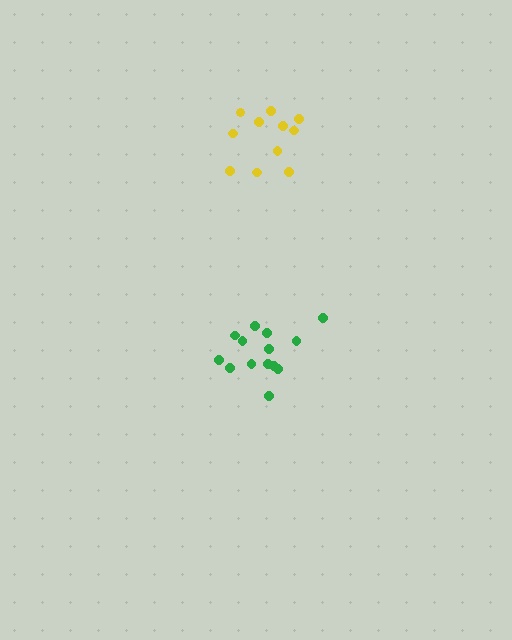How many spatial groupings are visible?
There are 2 spatial groupings.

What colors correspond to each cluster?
The clusters are colored: yellow, green.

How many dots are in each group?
Group 1: 11 dots, Group 2: 14 dots (25 total).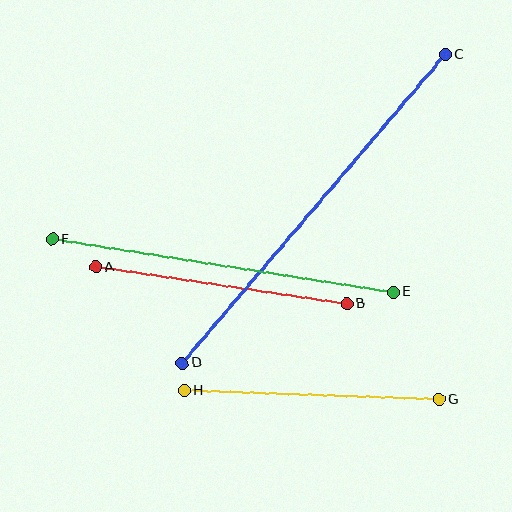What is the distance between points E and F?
The distance is approximately 346 pixels.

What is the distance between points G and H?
The distance is approximately 255 pixels.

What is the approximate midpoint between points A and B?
The midpoint is at approximately (221, 285) pixels.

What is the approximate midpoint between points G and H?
The midpoint is at approximately (312, 395) pixels.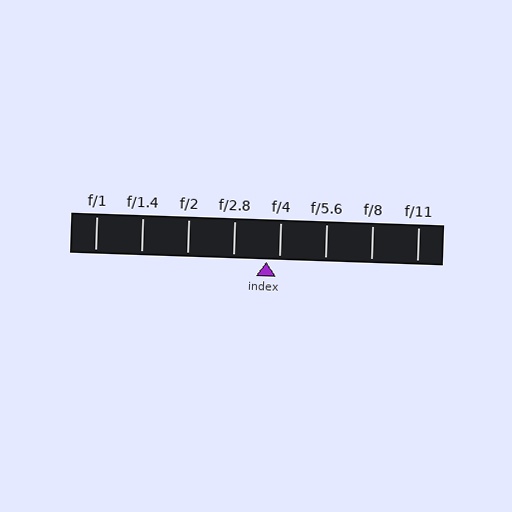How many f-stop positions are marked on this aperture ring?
There are 8 f-stop positions marked.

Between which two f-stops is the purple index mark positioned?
The index mark is between f/2.8 and f/4.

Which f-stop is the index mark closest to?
The index mark is closest to f/4.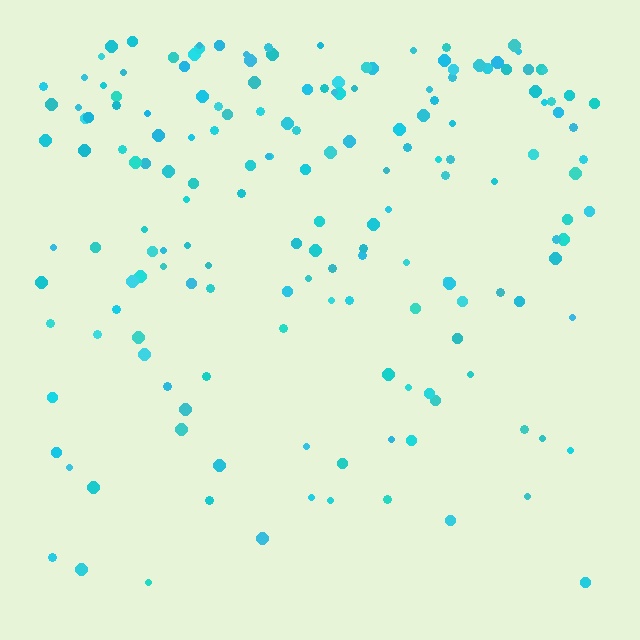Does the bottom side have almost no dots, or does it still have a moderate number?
Still a moderate number, just noticeably fewer than the top.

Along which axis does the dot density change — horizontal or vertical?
Vertical.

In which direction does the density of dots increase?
From bottom to top, with the top side densest.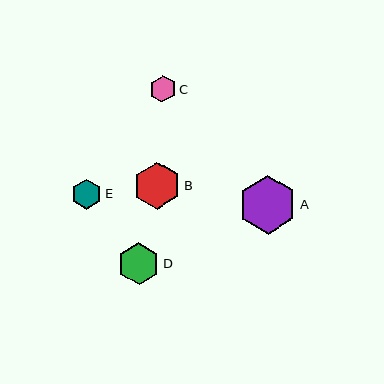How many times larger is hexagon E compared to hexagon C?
Hexagon E is approximately 1.1 times the size of hexagon C.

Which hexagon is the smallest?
Hexagon C is the smallest with a size of approximately 27 pixels.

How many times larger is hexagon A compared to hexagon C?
Hexagon A is approximately 2.2 times the size of hexagon C.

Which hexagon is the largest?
Hexagon A is the largest with a size of approximately 58 pixels.